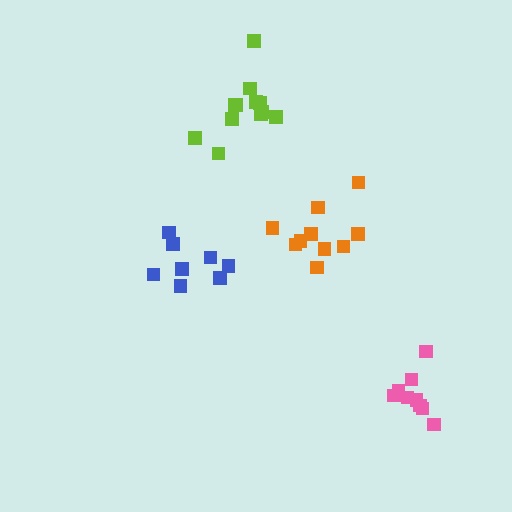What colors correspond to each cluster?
The clusters are colored: orange, blue, lime, pink.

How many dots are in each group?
Group 1: 10 dots, Group 2: 8 dots, Group 3: 12 dots, Group 4: 9 dots (39 total).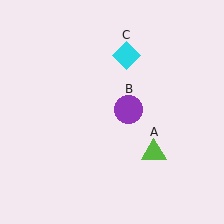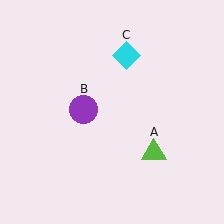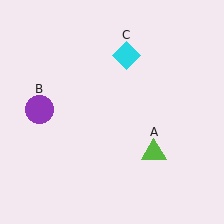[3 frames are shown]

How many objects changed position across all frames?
1 object changed position: purple circle (object B).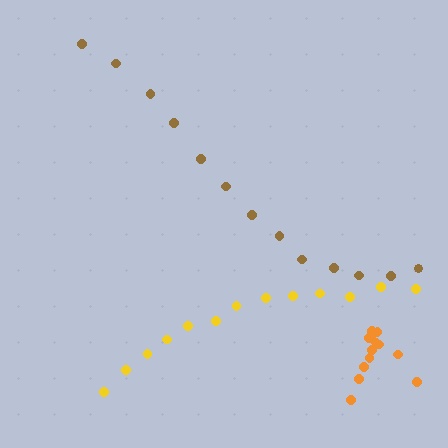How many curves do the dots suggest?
There are 3 distinct paths.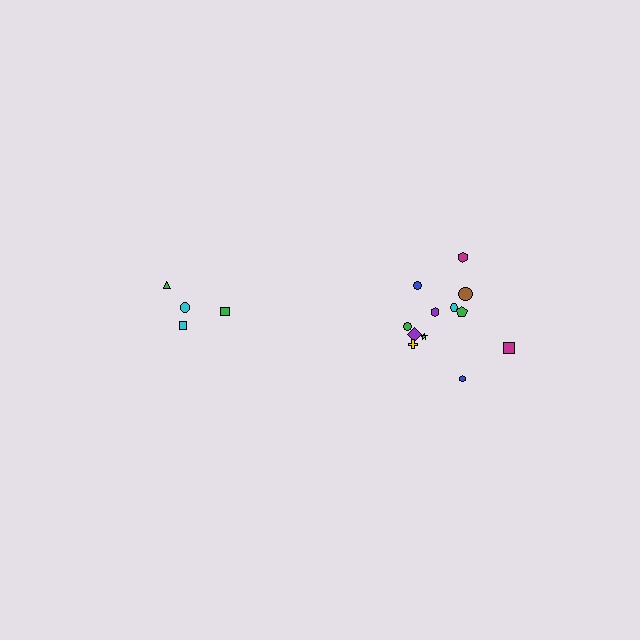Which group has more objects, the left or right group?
The right group.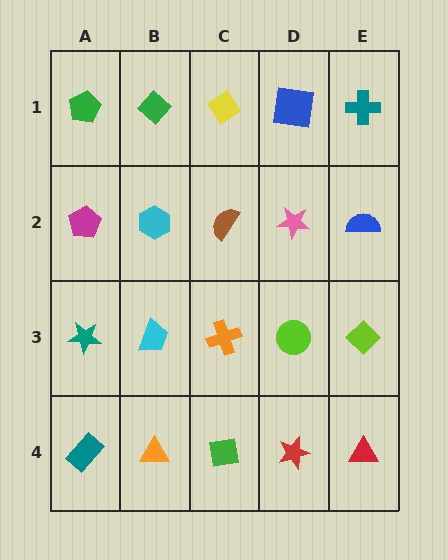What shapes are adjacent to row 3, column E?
A blue semicircle (row 2, column E), a red triangle (row 4, column E), a lime circle (row 3, column D).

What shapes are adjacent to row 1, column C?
A brown semicircle (row 2, column C), a green diamond (row 1, column B), a blue square (row 1, column D).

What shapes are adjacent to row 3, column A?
A magenta pentagon (row 2, column A), a teal rectangle (row 4, column A), a cyan trapezoid (row 3, column B).